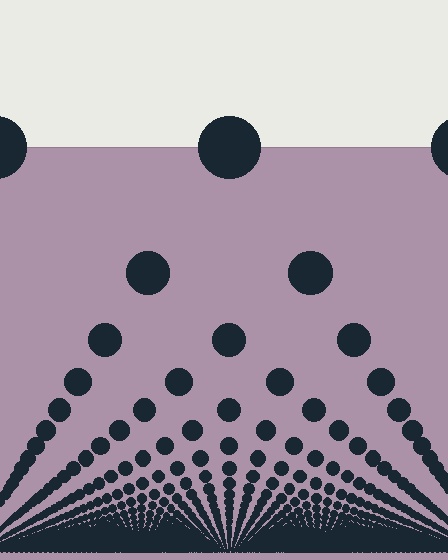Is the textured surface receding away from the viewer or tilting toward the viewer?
The surface appears to tilt toward the viewer. Texture elements get larger and sparser toward the top.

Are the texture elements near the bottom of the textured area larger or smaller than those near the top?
Smaller. The gradient is inverted — elements near the bottom are smaller and denser.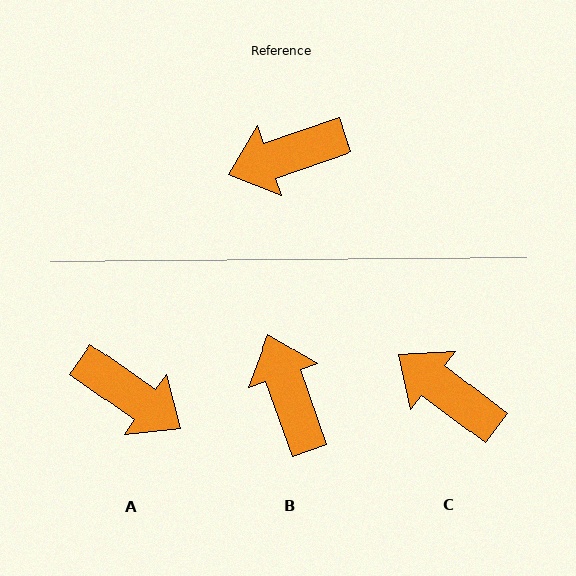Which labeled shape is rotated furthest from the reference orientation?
A, about 126 degrees away.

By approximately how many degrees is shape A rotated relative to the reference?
Approximately 126 degrees counter-clockwise.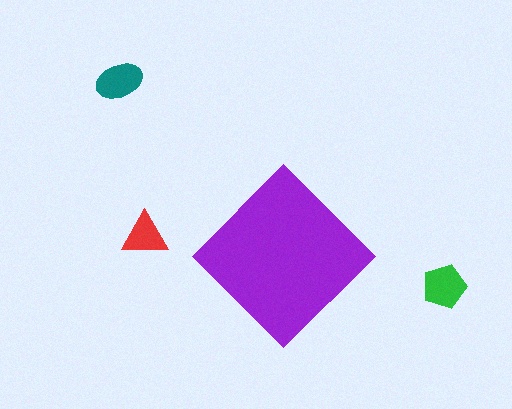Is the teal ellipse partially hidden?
No, the teal ellipse is fully visible.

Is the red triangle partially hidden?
No, the red triangle is fully visible.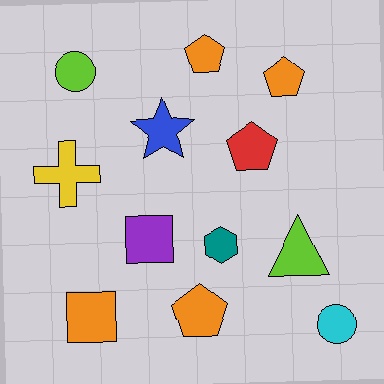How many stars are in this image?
There is 1 star.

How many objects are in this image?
There are 12 objects.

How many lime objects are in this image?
There are 2 lime objects.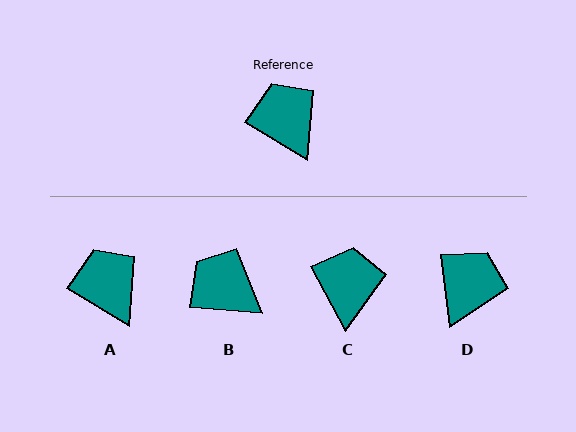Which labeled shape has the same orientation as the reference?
A.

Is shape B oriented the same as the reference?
No, it is off by about 26 degrees.